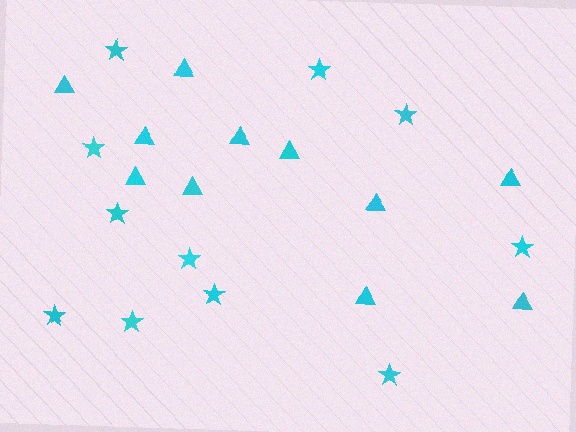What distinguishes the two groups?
There are 2 groups: one group of triangles (11) and one group of stars (11).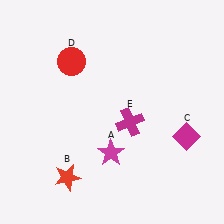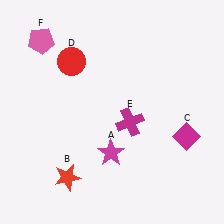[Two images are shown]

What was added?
A pink pentagon (F) was added in Image 2.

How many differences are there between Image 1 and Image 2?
There is 1 difference between the two images.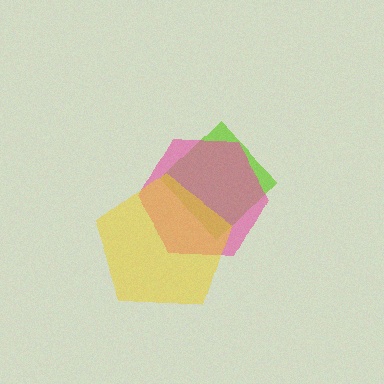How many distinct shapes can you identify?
There are 3 distinct shapes: a lime diamond, a pink hexagon, a yellow pentagon.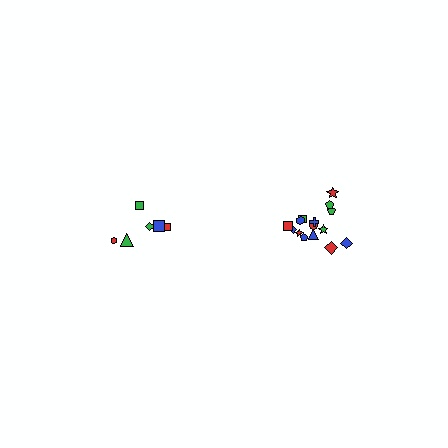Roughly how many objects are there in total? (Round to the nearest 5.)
Roughly 20 objects in total.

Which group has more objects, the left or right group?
The right group.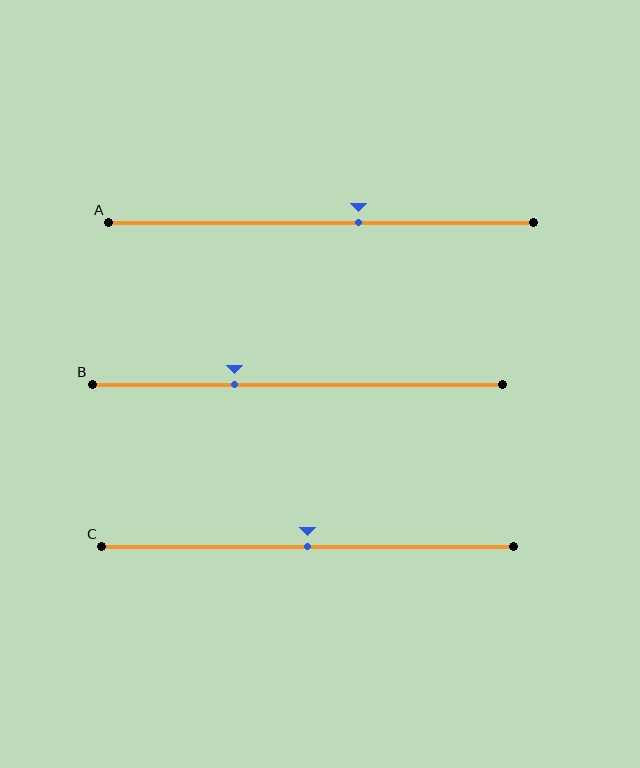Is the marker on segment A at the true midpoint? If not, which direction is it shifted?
No, the marker on segment A is shifted to the right by about 9% of the segment length.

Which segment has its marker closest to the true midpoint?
Segment C has its marker closest to the true midpoint.